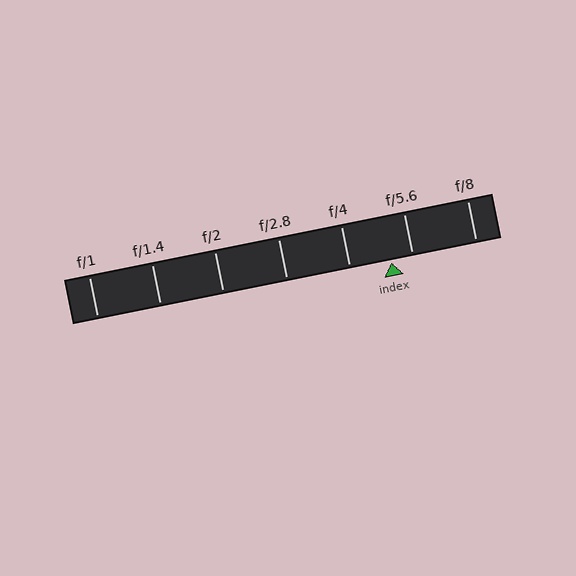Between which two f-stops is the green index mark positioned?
The index mark is between f/4 and f/5.6.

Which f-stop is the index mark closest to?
The index mark is closest to f/5.6.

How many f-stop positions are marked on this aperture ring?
There are 7 f-stop positions marked.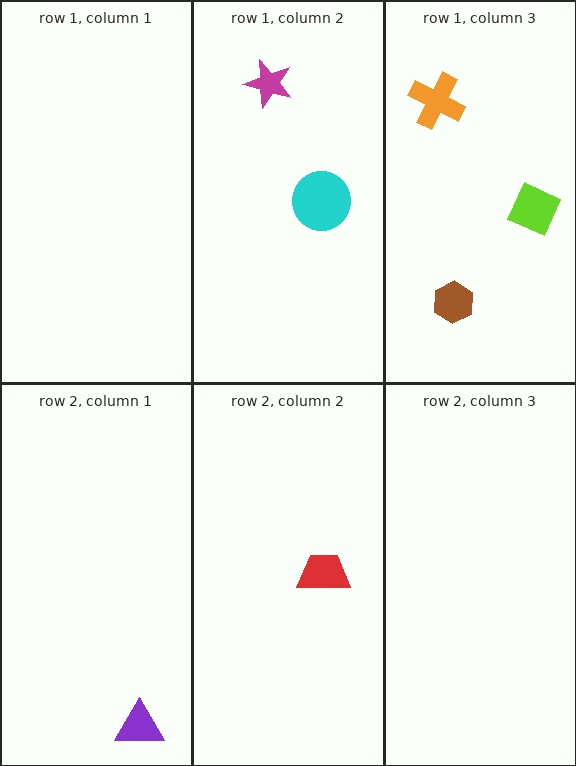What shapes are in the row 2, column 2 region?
The red trapezoid.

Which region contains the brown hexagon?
The row 1, column 3 region.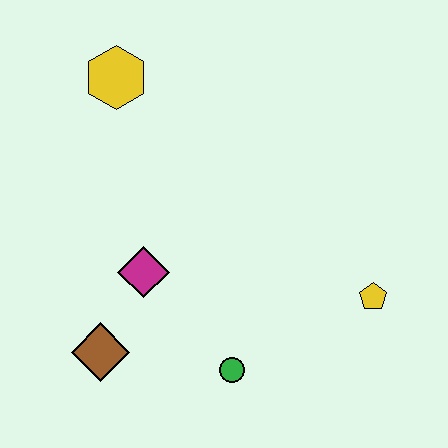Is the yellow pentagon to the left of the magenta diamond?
No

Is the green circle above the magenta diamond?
No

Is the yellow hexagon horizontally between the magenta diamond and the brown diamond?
Yes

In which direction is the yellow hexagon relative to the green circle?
The yellow hexagon is above the green circle.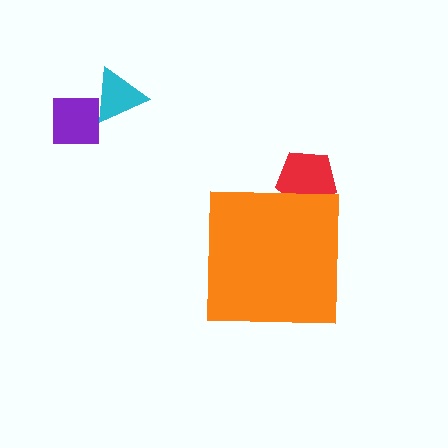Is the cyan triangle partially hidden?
No, the cyan triangle is fully visible.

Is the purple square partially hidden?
No, the purple square is fully visible.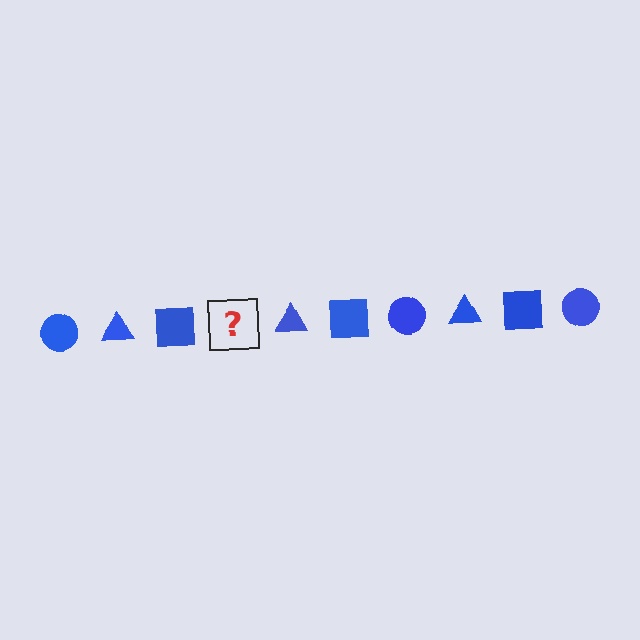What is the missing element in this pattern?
The missing element is a blue circle.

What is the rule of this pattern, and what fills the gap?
The rule is that the pattern cycles through circle, triangle, square shapes in blue. The gap should be filled with a blue circle.